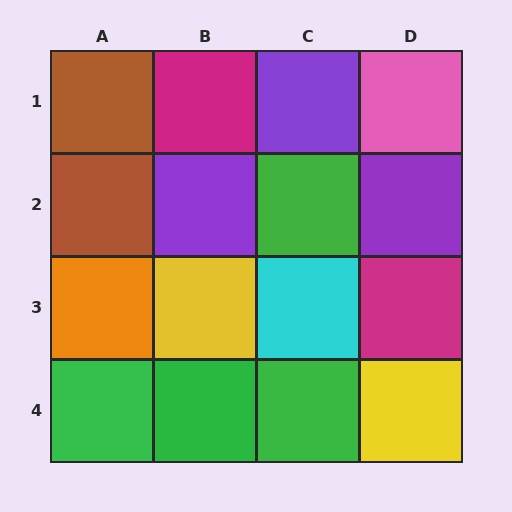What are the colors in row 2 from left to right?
Brown, purple, green, purple.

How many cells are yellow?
2 cells are yellow.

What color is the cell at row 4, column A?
Green.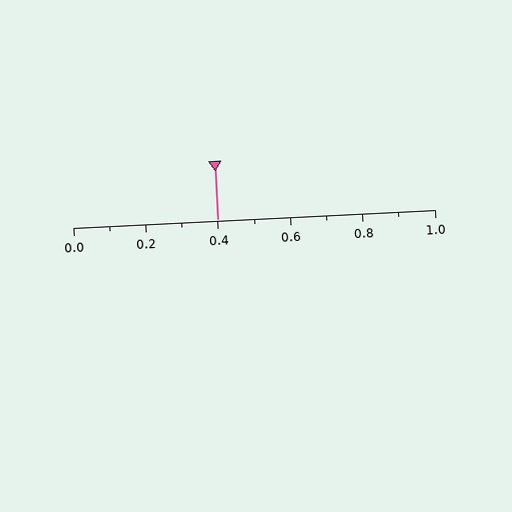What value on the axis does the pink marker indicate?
The marker indicates approximately 0.4.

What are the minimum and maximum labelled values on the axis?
The axis runs from 0.0 to 1.0.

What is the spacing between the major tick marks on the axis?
The major ticks are spaced 0.2 apart.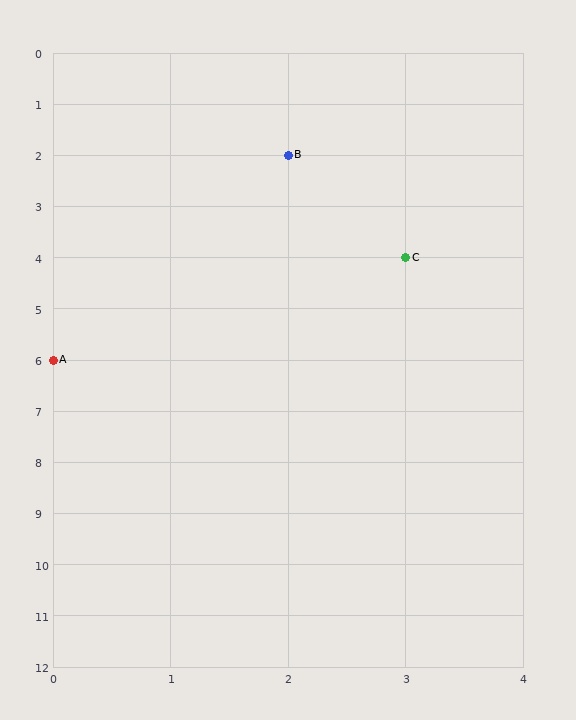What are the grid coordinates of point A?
Point A is at grid coordinates (0, 6).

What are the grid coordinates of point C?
Point C is at grid coordinates (3, 4).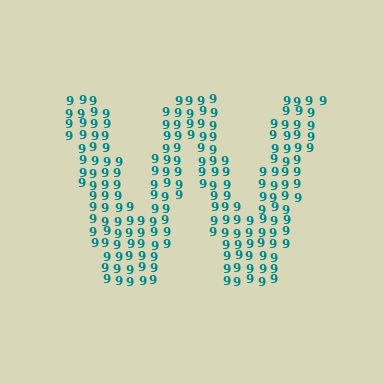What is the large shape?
The large shape is the letter W.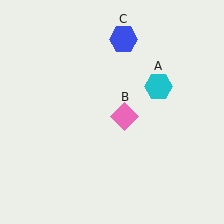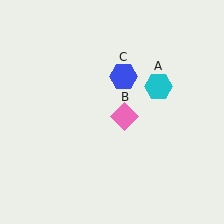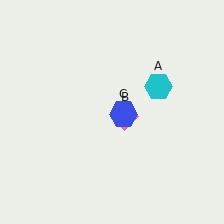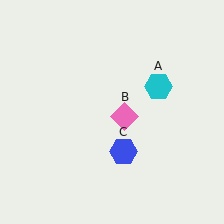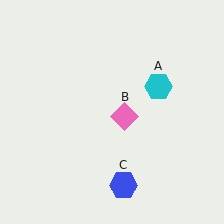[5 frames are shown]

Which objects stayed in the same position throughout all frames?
Cyan hexagon (object A) and pink diamond (object B) remained stationary.